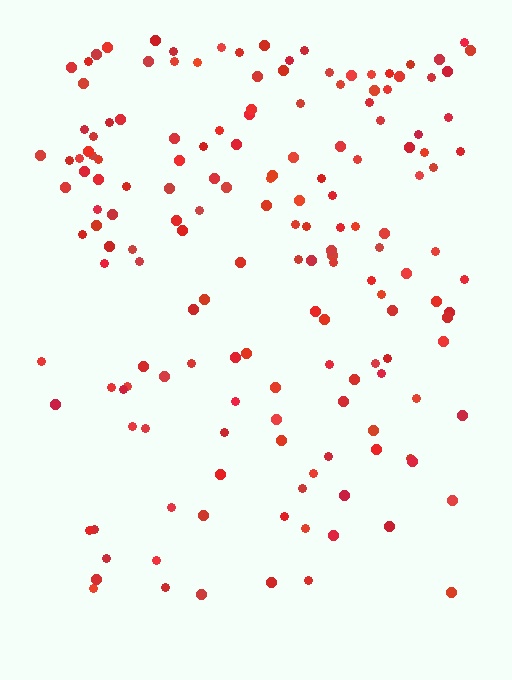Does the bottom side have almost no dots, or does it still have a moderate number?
Still a moderate number, just noticeably fewer than the top.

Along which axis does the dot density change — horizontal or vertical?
Vertical.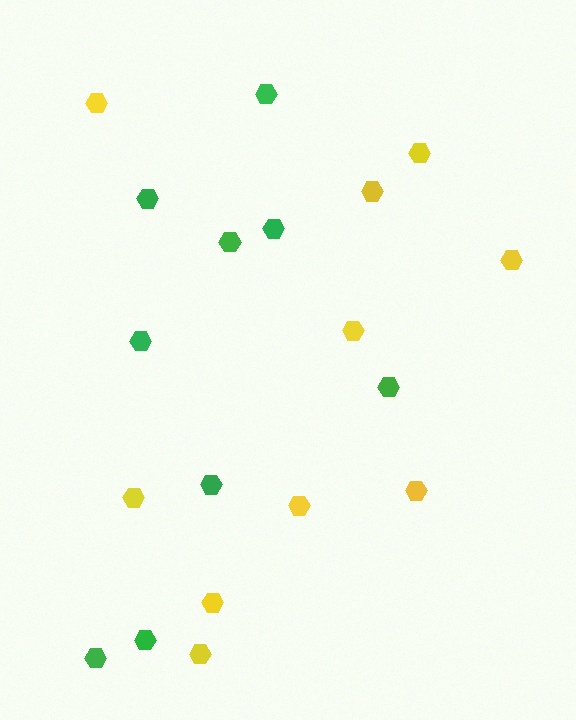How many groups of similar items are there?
There are 2 groups: one group of yellow hexagons (10) and one group of green hexagons (9).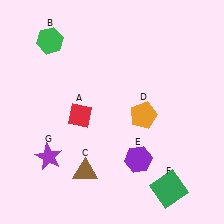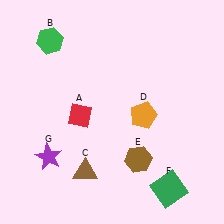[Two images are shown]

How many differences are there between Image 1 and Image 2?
There is 1 difference between the two images.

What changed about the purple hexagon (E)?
In Image 1, E is purple. In Image 2, it changed to brown.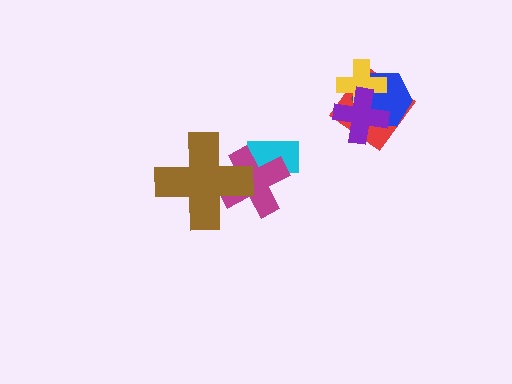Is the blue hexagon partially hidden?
Yes, it is partially covered by another shape.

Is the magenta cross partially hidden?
Yes, it is partially covered by another shape.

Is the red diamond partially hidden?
Yes, it is partially covered by another shape.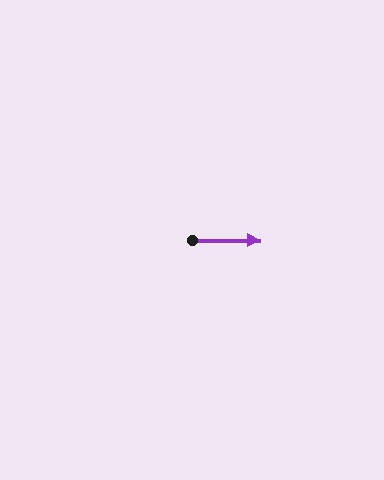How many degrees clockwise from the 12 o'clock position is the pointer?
Approximately 90 degrees.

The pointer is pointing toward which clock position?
Roughly 3 o'clock.